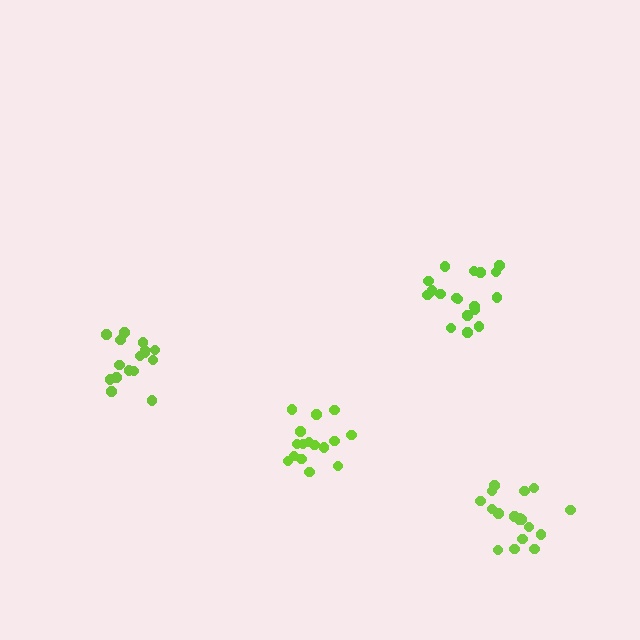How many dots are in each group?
Group 1: 16 dots, Group 2: 18 dots, Group 3: 16 dots, Group 4: 18 dots (68 total).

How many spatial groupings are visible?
There are 4 spatial groupings.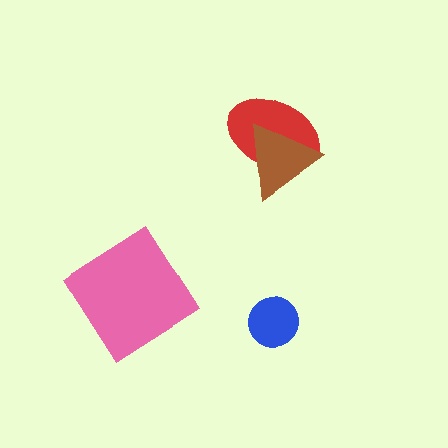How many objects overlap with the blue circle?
0 objects overlap with the blue circle.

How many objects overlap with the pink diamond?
0 objects overlap with the pink diamond.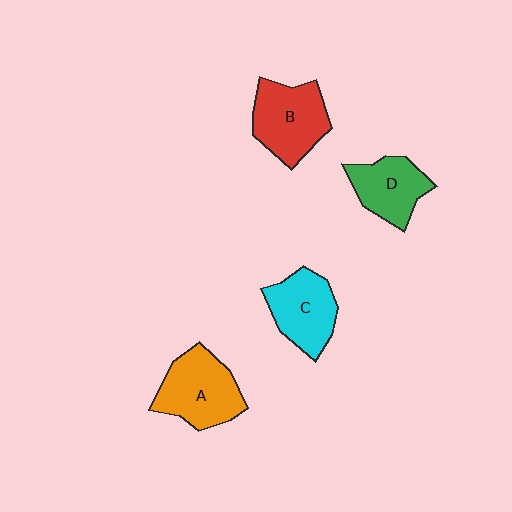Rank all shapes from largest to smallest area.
From largest to smallest: A (orange), B (red), C (cyan), D (green).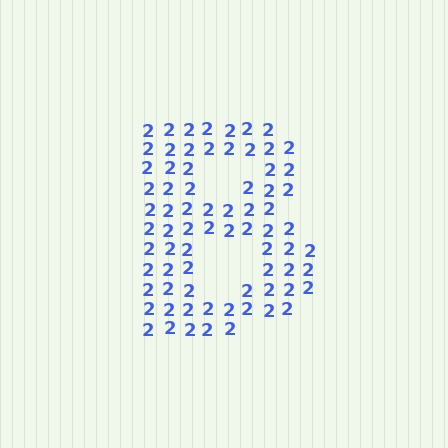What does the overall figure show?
The overall figure shows the letter B.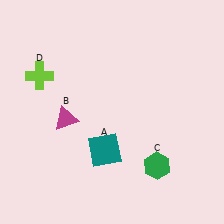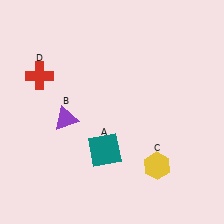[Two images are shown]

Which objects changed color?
B changed from magenta to purple. C changed from green to yellow. D changed from lime to red.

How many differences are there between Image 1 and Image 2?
There are 3 differences between the two images.